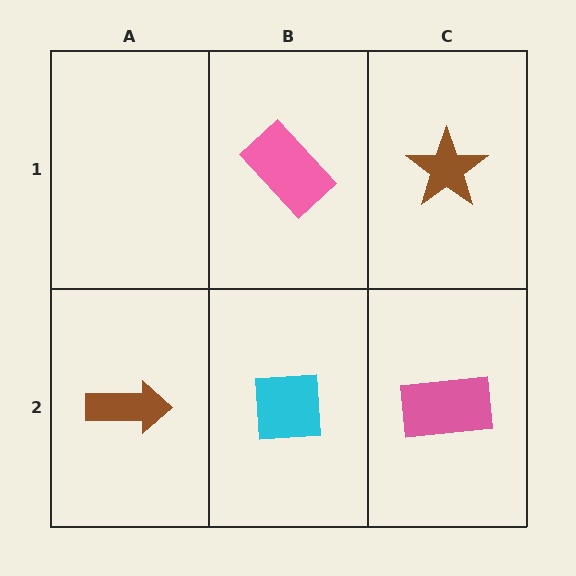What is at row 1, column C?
A brown star.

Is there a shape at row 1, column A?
No, that cell is empty.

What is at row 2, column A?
A brown arrow.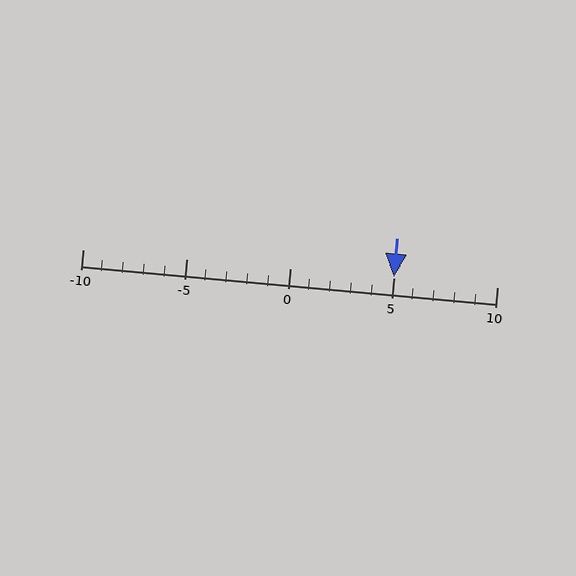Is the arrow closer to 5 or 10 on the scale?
The arrow is closer to 5.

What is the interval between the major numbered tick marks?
The major tick marks are spaced 5 units apart.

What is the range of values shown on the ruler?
The ruler shows values from -10 to 10.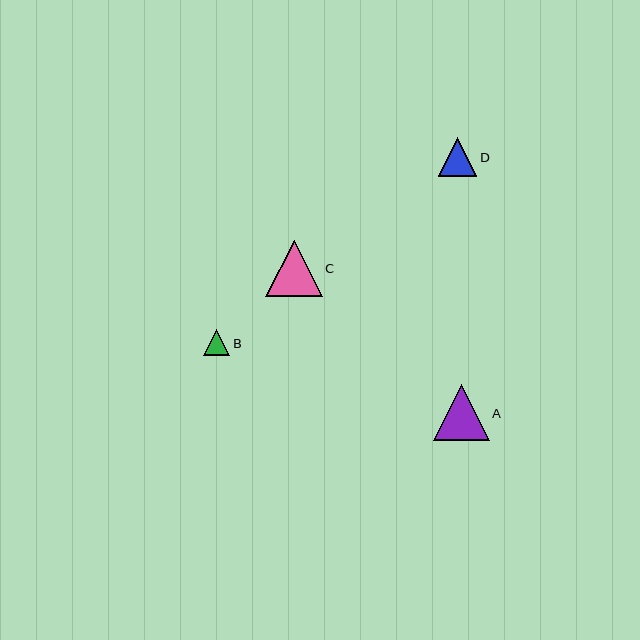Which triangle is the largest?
Triangle C is the largest with a size of approximately 56 pixels.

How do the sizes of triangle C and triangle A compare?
Triangle C and triangle A are approximately the same size.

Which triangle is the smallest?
Triangle B is the smallest with a size of approximately 26 pixels.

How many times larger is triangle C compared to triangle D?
Triangle C is approximately 1.5 times the size of triangle D.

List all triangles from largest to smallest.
From largest to smallest: C, A, D, B.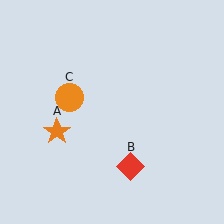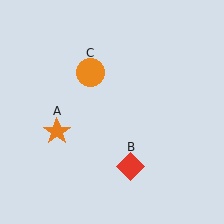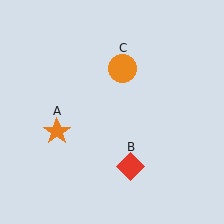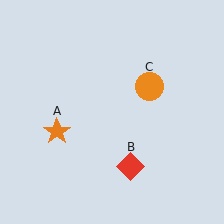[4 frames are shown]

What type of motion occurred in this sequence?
The orange circle (object C) rotated clockwise around the center of the scene.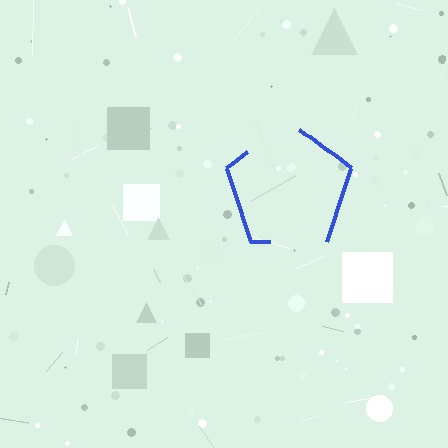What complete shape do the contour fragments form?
The contour fragments form a pentagon.